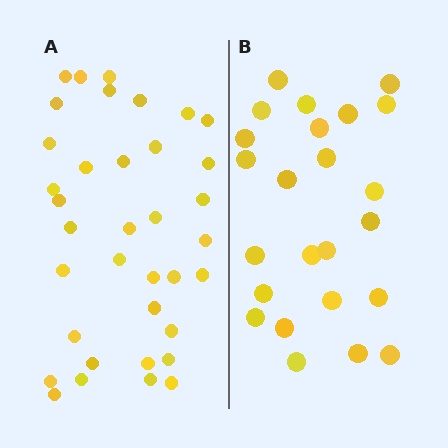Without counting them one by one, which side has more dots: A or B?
Region A (the left region) has more dots.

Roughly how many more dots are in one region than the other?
Region A has roughly 12 or so more dots than region B.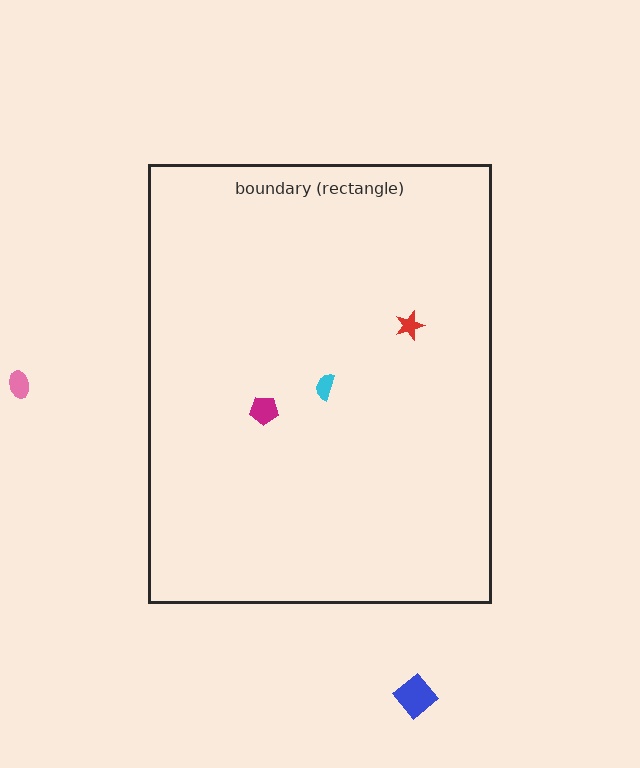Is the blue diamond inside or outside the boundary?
Outside.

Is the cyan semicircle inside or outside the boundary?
Inside.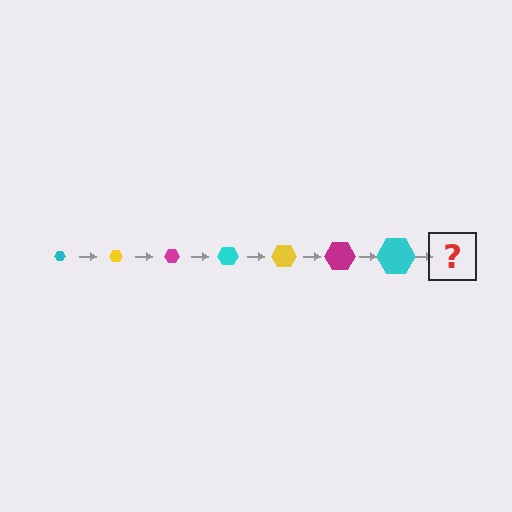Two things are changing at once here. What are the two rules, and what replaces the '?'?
The two rules are that the hexagon grows larger each step and the color cycles through cyan, yellow, and magenta. The '?' should be a yellow hexagon, larger than the previous one.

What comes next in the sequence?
The next element should be a yellow hexagon, larger than the previous one.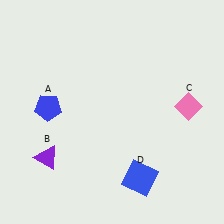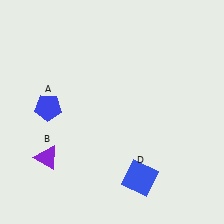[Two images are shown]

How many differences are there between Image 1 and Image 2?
There is 1 difference between the two images.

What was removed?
The pink diamond (C) was removed in Image 2.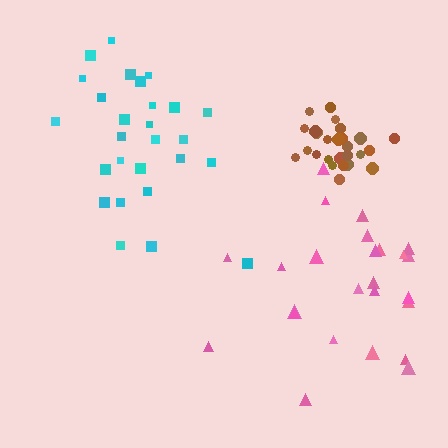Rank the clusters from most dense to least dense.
brown, cyan, pink.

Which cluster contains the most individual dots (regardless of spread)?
Cyan (27).